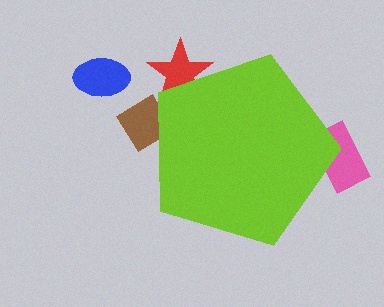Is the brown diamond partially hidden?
Yes, the brown diamond is partially hidden behind the lime pentagon.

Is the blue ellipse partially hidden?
No, the blue ellipse is fully visible.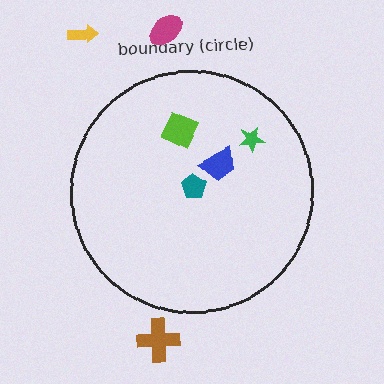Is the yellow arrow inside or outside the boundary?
Outside.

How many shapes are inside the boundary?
4 inside, 3 outside.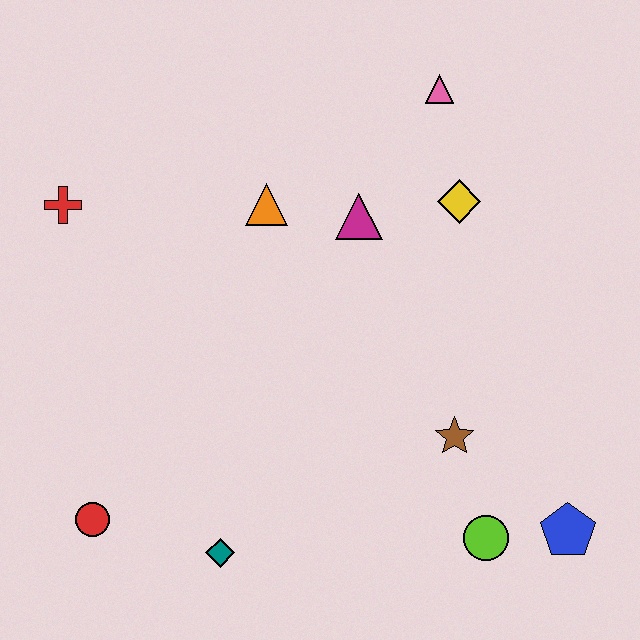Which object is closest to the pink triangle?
The yellow diamond is closest to the pink triangle.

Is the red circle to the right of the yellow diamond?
No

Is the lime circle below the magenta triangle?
Yes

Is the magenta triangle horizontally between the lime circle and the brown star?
No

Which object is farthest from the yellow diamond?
The red circle is farthest from the yellow diamond.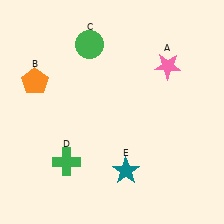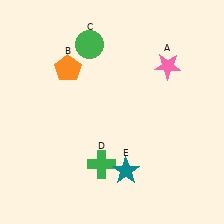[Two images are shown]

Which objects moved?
The objects that moved are: the orange pentagon (B), the green cross (D).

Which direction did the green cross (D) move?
The green cross (D) moved right.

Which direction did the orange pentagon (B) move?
The orange pentagon (B) moved right.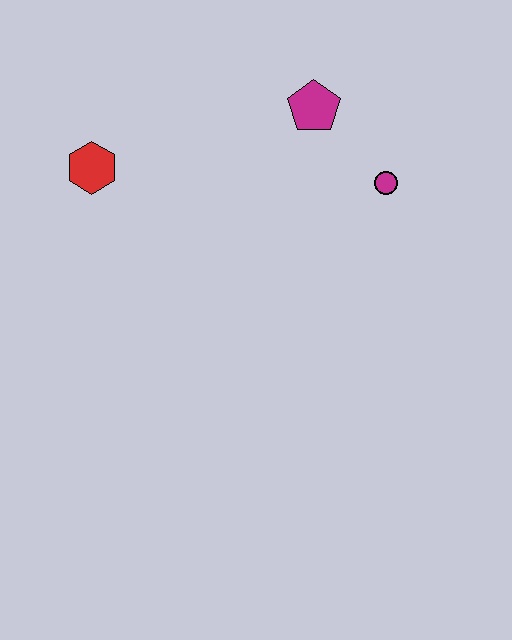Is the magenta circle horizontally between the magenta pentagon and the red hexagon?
No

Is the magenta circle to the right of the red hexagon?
Yes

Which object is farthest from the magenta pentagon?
The red hexagon is farthest from the magenta pentagon.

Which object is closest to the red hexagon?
The magenta pentagon is closest to the red hexagon.